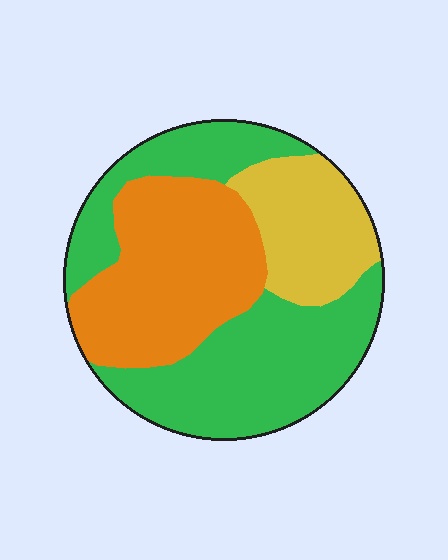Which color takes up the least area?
Yellow, at roughly 20%.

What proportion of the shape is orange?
Orange takes up between a quarter and a half of the shape.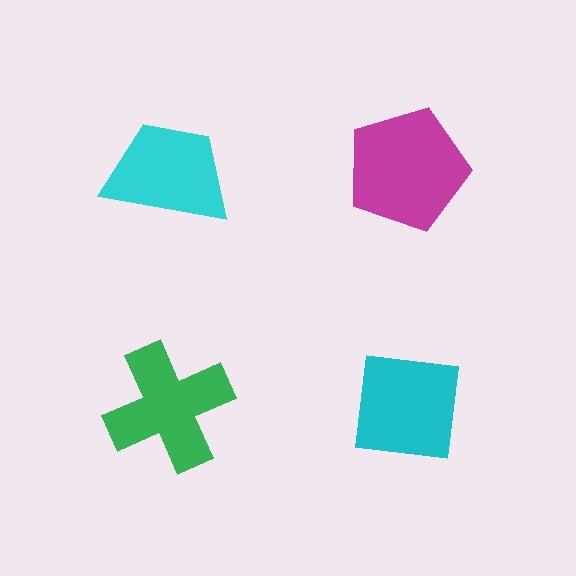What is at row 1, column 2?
A magenta pentagon.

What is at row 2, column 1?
A green cross.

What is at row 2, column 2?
A cyan square.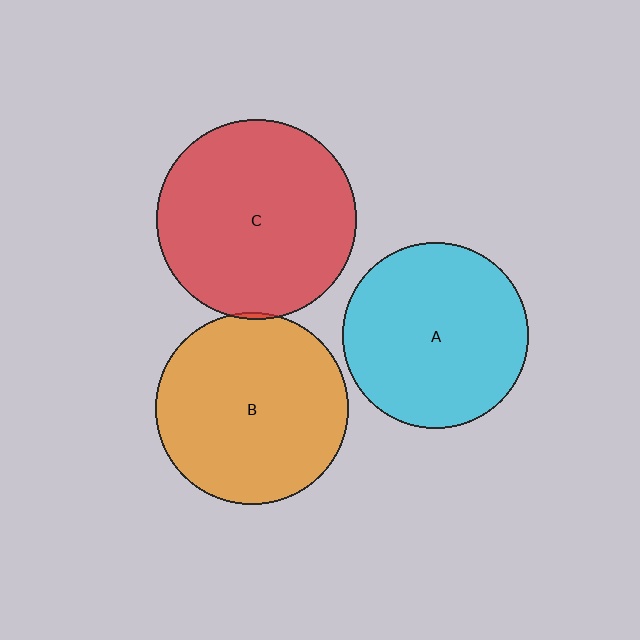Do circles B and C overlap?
Yes.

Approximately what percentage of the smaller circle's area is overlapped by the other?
Approximately 5%.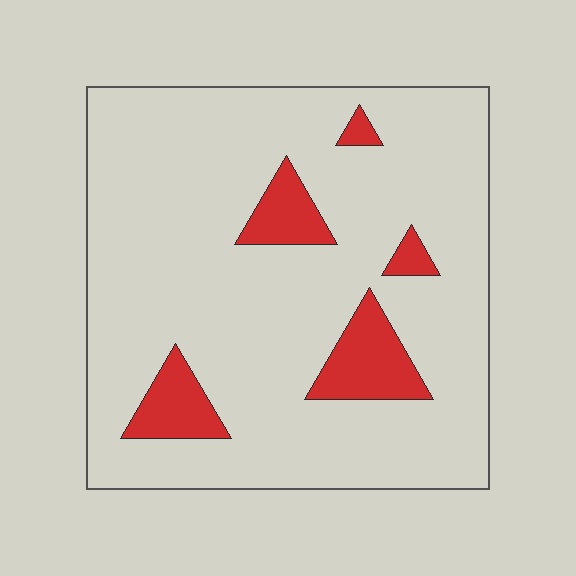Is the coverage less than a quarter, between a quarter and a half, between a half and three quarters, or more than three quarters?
Less than a quarter.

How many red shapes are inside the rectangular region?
5.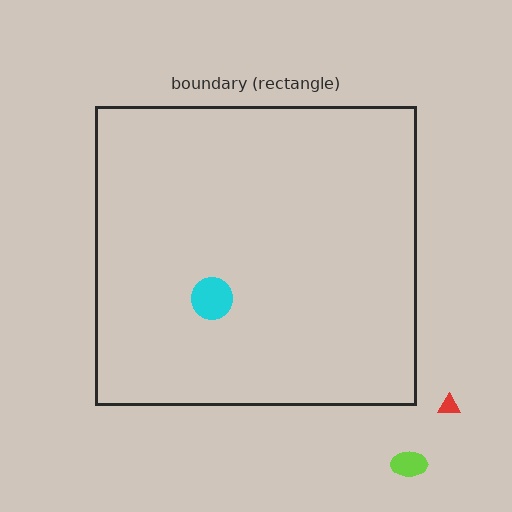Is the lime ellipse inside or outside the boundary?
Outside.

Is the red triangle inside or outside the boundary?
Outside.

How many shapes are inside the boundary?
1 inside, 2 outside.